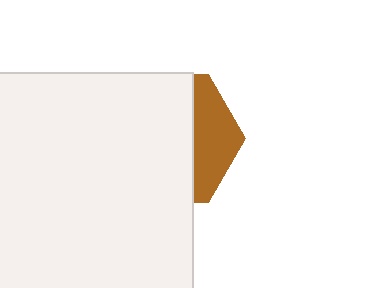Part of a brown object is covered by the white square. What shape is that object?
It is a hexagon.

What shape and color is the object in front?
The object in front is a white square.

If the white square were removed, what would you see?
You would see the complete brown hexagon.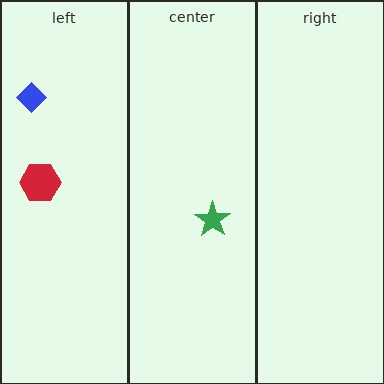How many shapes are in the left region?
2.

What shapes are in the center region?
The green star.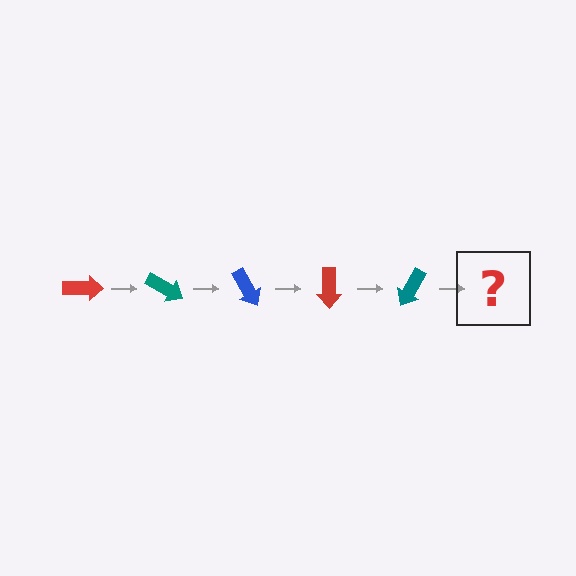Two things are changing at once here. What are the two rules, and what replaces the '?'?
The two rules are that it rotates 30 degrees each step and the color cycles through red, teal, and blue. The '?' should be a blue arrow, rotated 150 degrees from the start.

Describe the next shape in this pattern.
It should be a blue arrow, rotated 150 degrees from the start.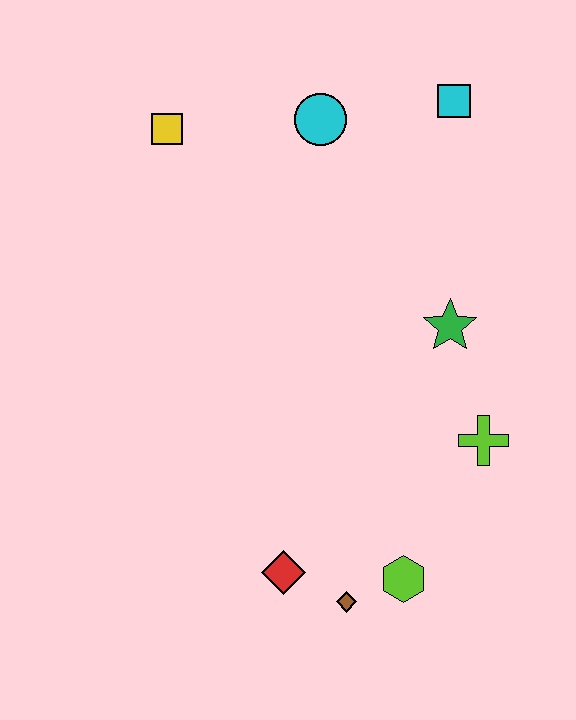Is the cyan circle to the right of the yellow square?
Yes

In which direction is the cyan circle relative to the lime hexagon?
The cyan circle is above the lime hexagon.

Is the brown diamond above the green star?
No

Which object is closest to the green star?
The lime cross is closest to the green star.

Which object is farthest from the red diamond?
The cyan square is farthest from the red diamond.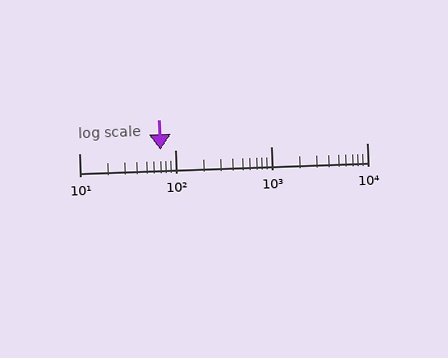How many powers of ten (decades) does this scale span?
The scale spans 3 decades, from 10 to 10000.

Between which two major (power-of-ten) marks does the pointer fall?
The pointer is between 10 and 100.